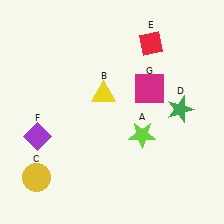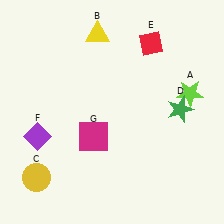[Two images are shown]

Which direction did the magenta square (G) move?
The magenta square (G) moved left.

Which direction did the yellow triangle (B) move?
The yellow triangle (B) moved up.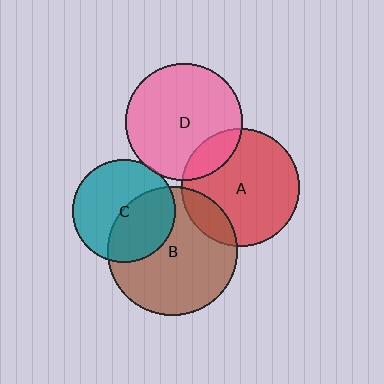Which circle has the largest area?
Circle B (brown).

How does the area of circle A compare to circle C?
Approximately 1.3 times.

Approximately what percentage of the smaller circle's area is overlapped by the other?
Approximately 15%.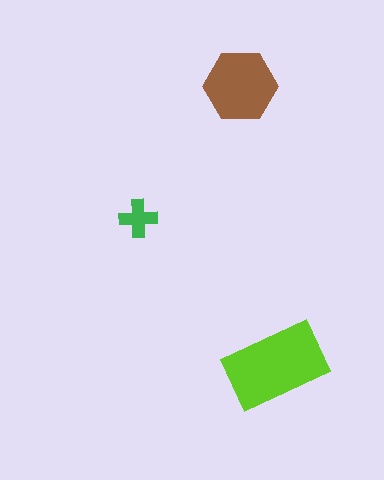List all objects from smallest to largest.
The green cross, the brown hexagon, the lime rectangle.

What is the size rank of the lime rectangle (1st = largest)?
1st.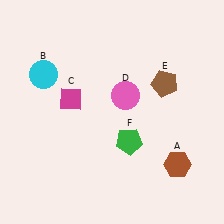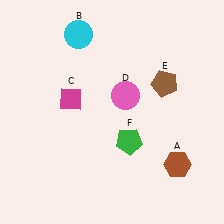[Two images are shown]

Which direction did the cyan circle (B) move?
The cyan circle (B) moved up.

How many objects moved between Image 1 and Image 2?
1 object moved between the two images.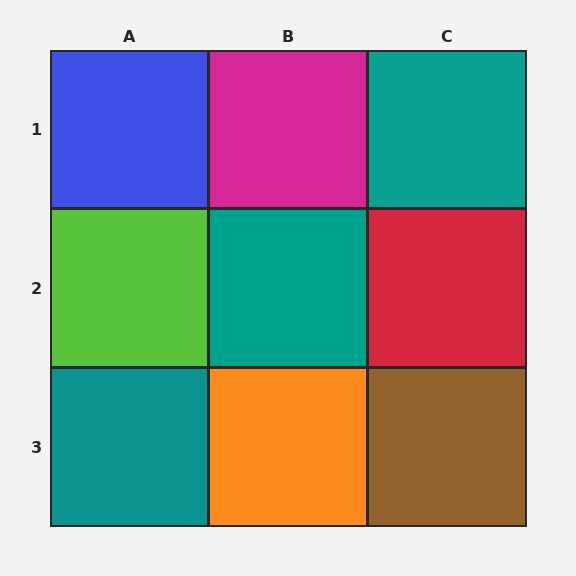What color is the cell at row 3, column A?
Teal.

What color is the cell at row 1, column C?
Teal.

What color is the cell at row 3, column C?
Brown.